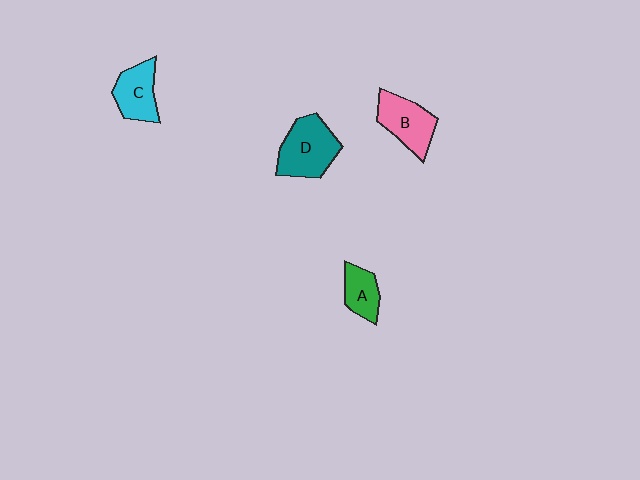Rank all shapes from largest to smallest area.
From largest to smallest: D (teal), B (pink), C (cyan), A (green).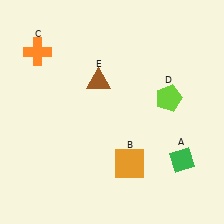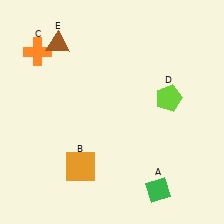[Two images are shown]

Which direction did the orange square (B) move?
The orange square (B) moved left.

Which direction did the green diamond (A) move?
The green diamond (A) moved down.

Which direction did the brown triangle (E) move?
The brown triangle (E) moved left.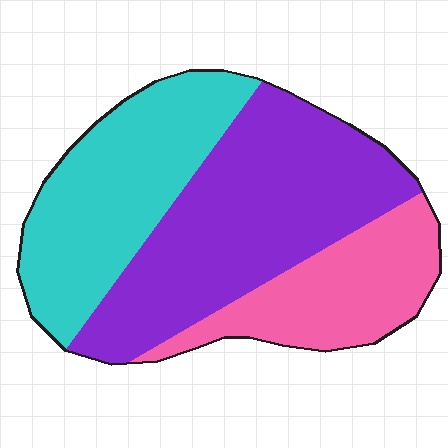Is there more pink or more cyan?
Cyan.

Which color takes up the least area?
Pink, at roughly 25%.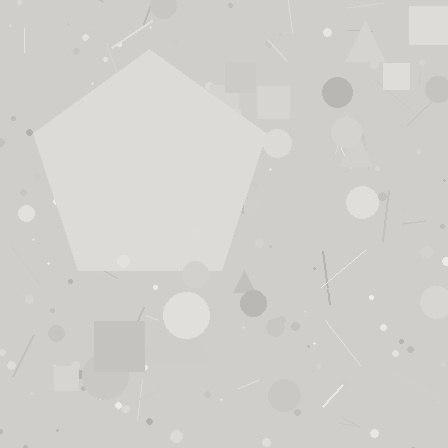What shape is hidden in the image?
A pentagon is hidden in the image.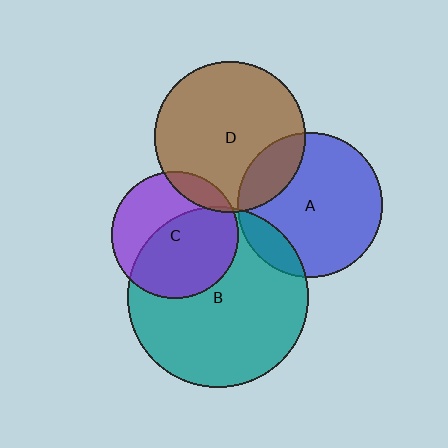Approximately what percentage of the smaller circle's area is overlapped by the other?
Approximately 5%.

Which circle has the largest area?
Circle B (teal).